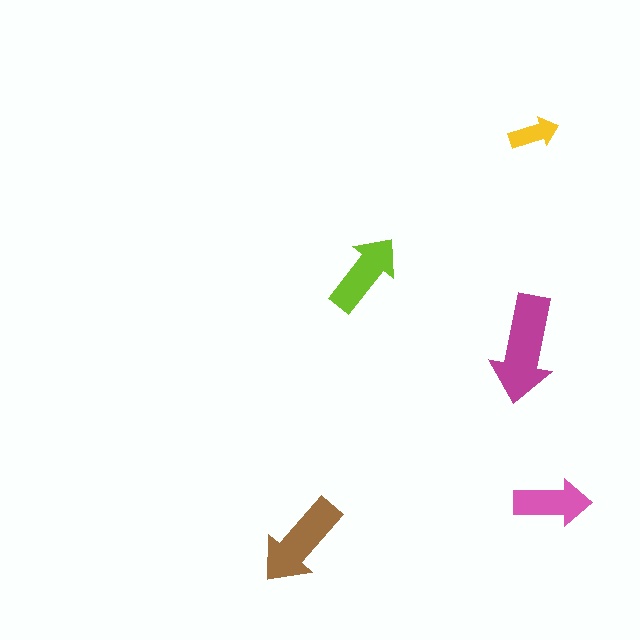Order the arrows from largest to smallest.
the magenta one, the brown one, the lime one, the pink one, the yellow one.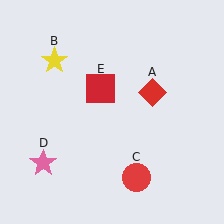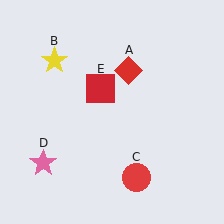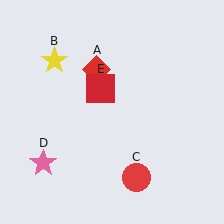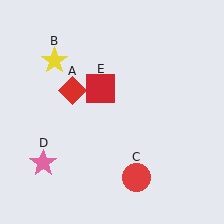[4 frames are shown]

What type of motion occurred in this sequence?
The red diamond (object A) rotated counterclockwise around the center of the scene.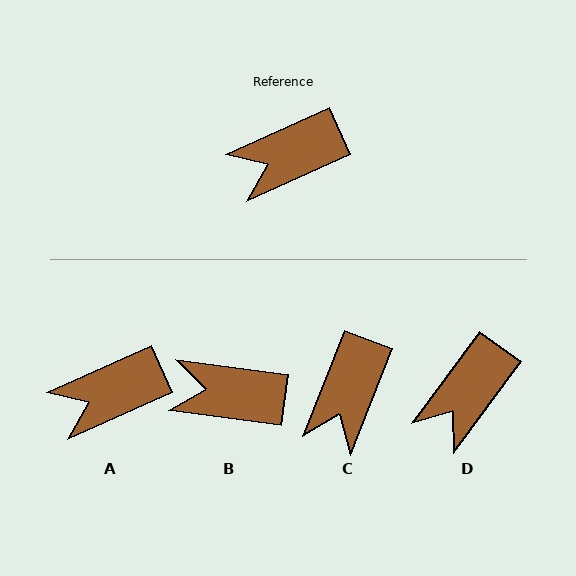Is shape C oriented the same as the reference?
No, it is off by about 45 degrees.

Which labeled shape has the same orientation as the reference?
A.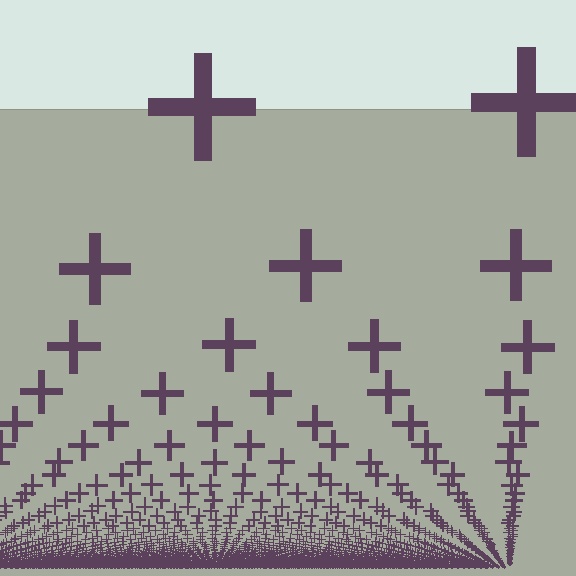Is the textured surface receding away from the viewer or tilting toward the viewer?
The surface appears to tilt toward the viewer. Texture elements get larger and sparser toward the top.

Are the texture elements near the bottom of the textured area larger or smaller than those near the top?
Smaller. The gradient is inverted — elements near the bottom are smaller and denser.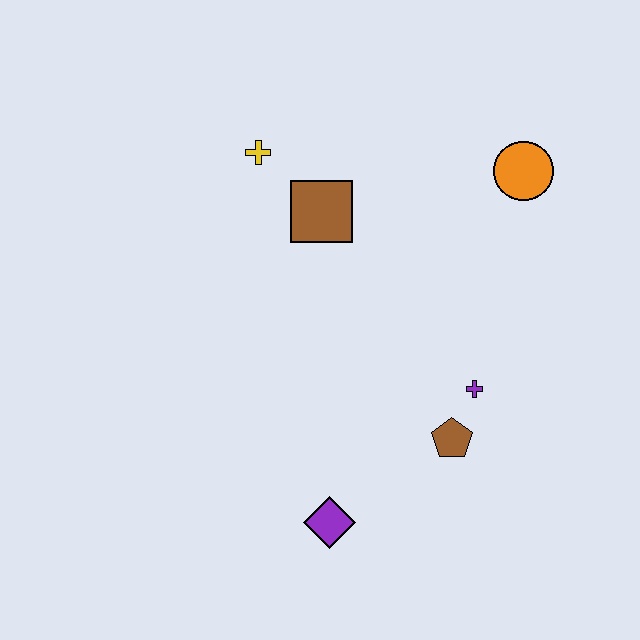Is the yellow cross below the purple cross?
No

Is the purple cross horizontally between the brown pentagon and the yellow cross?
No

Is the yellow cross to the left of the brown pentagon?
Yes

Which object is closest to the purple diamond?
The brown pentagon is closest to the purple diamond.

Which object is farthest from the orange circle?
The purple diamond is farthest from the orange circle.